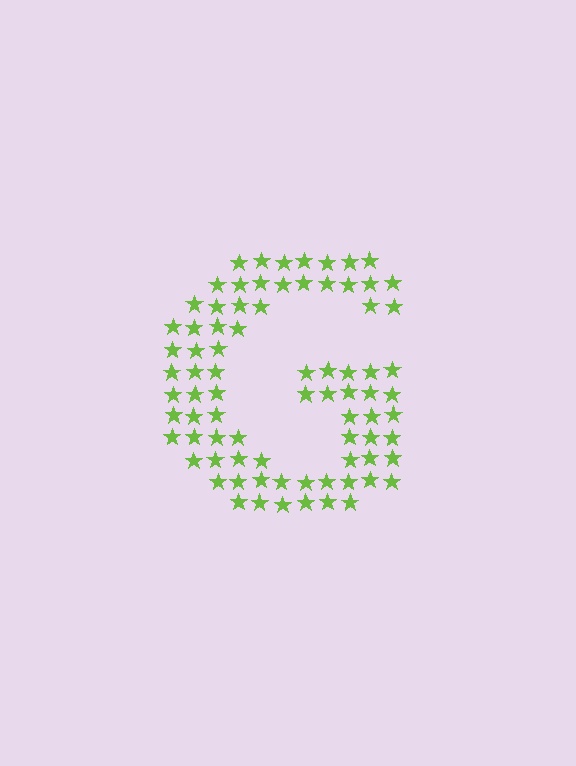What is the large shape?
The large shape is the letter G.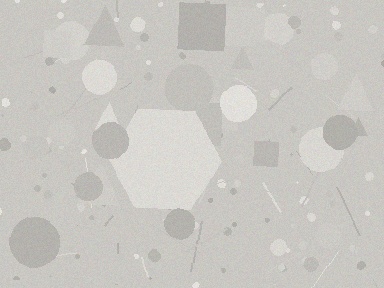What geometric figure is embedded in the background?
A hexagon is embedded in the background.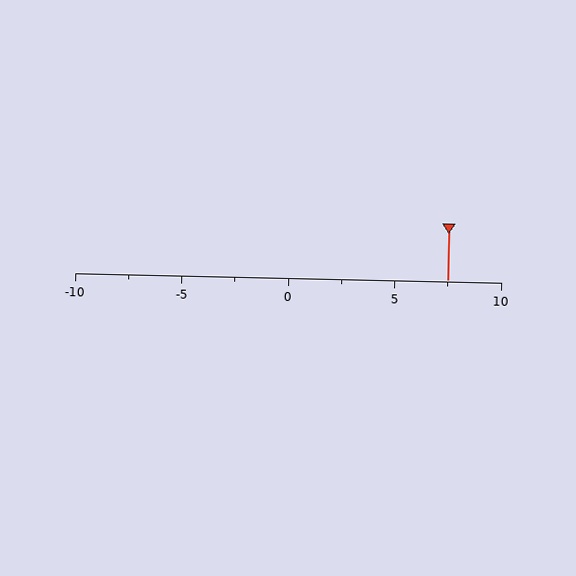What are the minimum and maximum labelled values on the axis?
The axis runs from -10 to 10.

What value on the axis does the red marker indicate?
The marker indicates approximately 7.5.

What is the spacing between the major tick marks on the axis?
The major ticks are spaced 5 apart.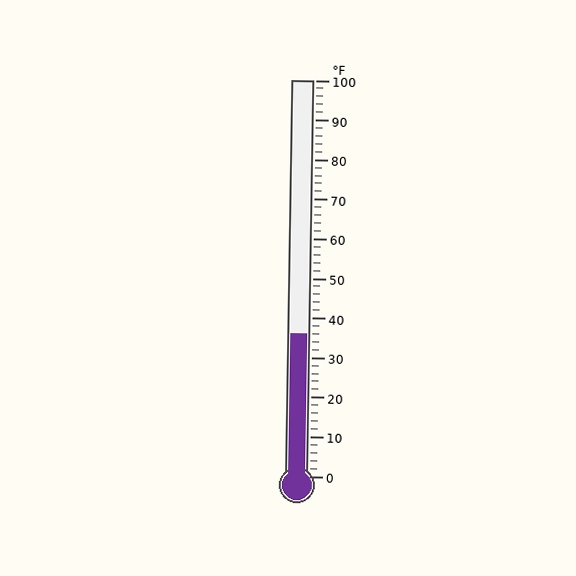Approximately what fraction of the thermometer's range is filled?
The thermometer is filled to approximately 35% of its range.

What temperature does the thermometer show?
The thermometer shows approximately 36°F.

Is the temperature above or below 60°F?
The temperature is below 60°F.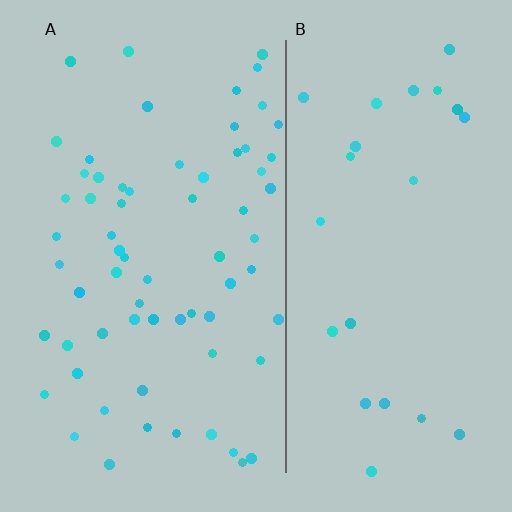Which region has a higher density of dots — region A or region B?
A (the left).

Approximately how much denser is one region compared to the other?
Approximately 2.6× — region A over region B.